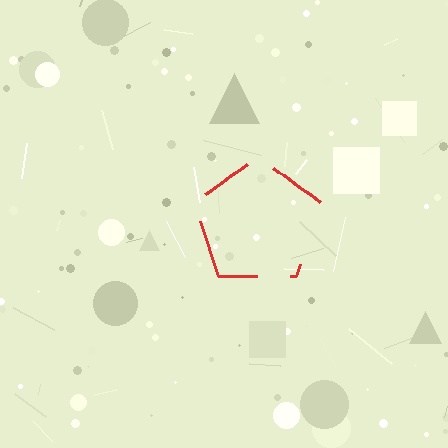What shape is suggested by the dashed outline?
The dashed outline suggests a pentagon.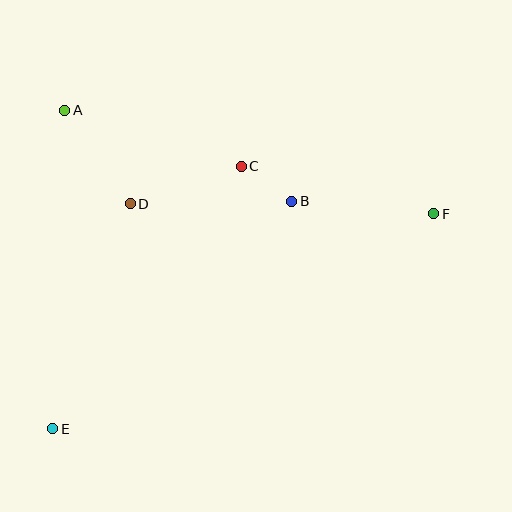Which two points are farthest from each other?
Points E and F are farthest from each other.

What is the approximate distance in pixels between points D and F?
The distance between D and F is approximately 303 pixels.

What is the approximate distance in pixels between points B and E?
The distance between B and E is approximately 330 pixels.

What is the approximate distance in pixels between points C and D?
The distance between C and D is approximately 117 pixels.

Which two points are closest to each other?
Points B and C are closest to each other.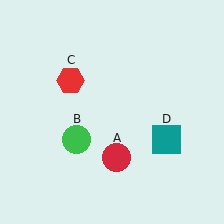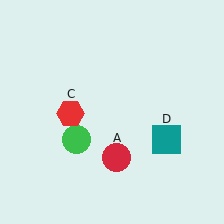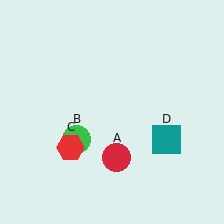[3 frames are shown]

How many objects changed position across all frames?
1 object changed position: red hexagon (object C).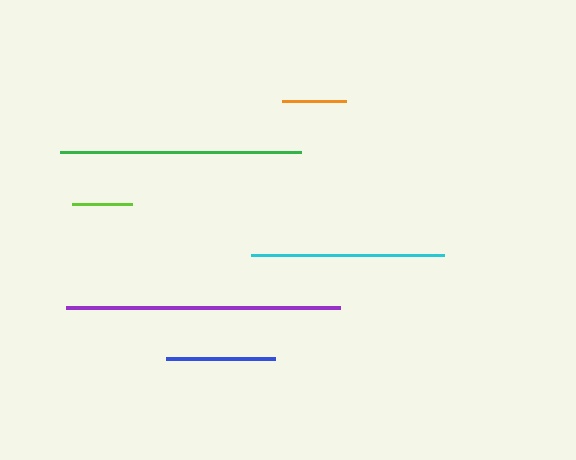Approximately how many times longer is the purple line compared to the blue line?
The purple line is approximately 2.5 times the length of the blue line.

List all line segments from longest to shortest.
From longest to shortest: purple, green, cyan, blue, orange, lime.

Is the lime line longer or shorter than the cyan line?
The cyan line is longer than the lime line.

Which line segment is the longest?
The purple line is the longest at approximately 274 pixels.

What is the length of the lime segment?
The lime segment is approximately 61 pixels long.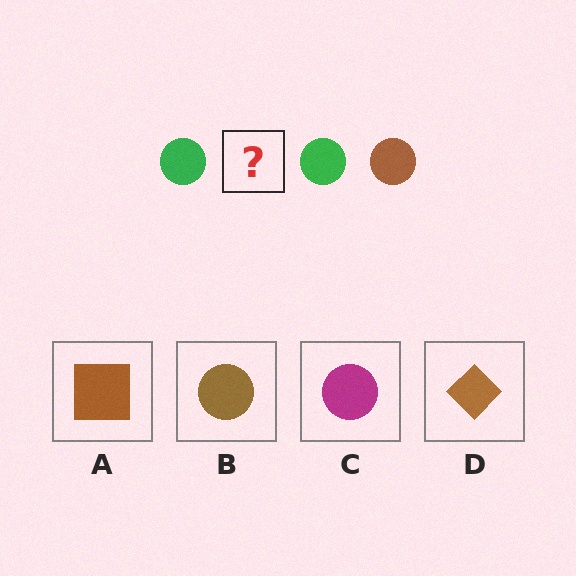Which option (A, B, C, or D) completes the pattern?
B.